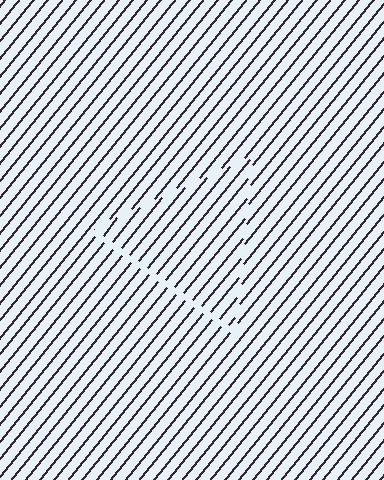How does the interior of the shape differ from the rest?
The interior of the shape contains the same grating, shifted by half a period — the contour is defined by the phase discontinuity where line-ends from the inner and outer gratings abut.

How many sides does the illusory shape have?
3 sides — the line-ends trace a triangle.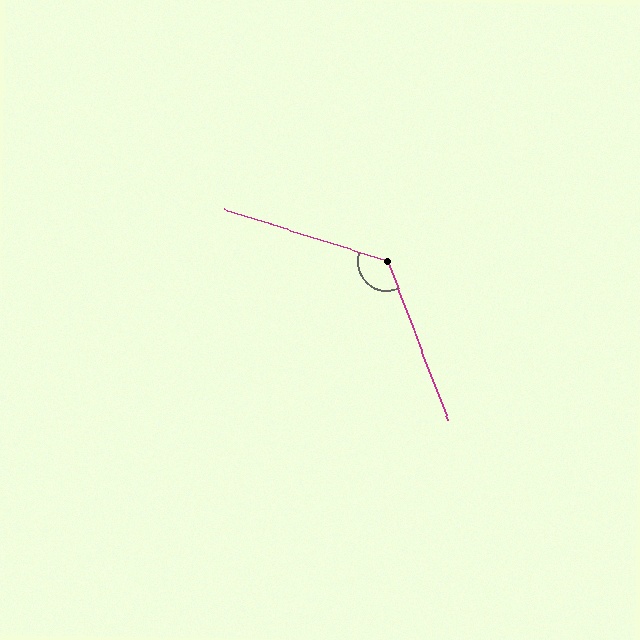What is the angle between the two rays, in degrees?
Approximately 129 degrees.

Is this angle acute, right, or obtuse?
It is obtuse.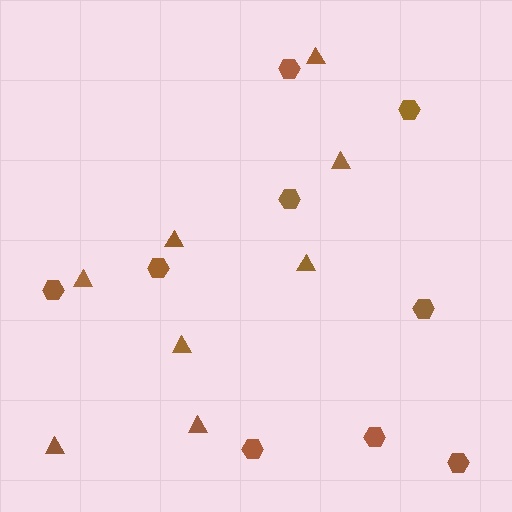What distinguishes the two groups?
There are 2 groups: one group of triangles (8) and one group of hexagons (9).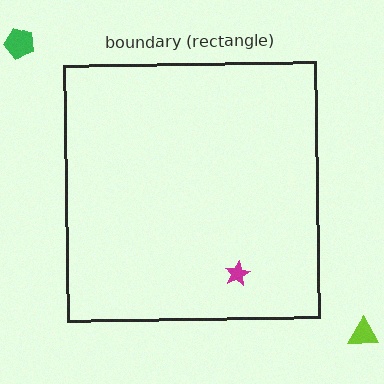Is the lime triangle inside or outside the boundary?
Outside.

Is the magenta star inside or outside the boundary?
Inside.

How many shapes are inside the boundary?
1 inside, 2 outside.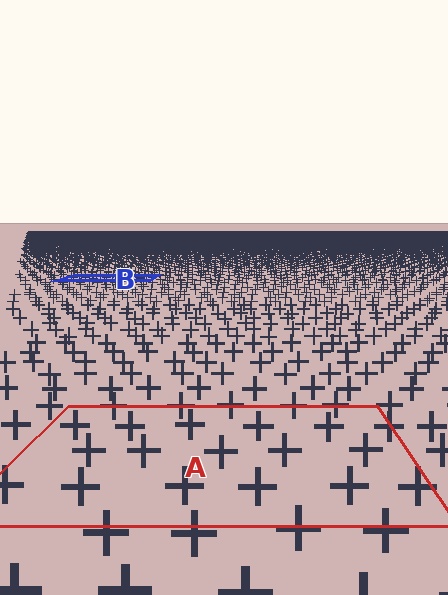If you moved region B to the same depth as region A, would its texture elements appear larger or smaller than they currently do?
They would appear larger. At a closer depth, the same texture elements are projected at a bigger on-screen size.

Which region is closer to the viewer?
Region A is closer. The texture elements there are larger and more spread out.